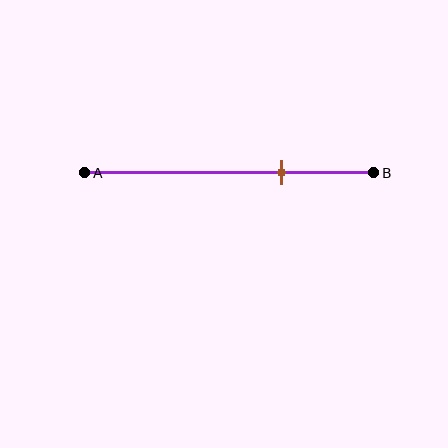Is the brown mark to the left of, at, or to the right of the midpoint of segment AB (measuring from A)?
The brown mark is to the right of the midpoint of segment AB.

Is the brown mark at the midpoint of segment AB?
No, the mark is at about 70% from A, not at the 50% midpoint.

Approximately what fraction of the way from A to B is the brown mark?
The brown mark is approximately 70% of the way from A to B.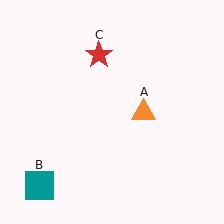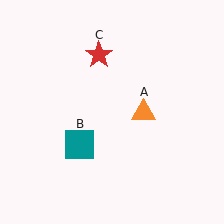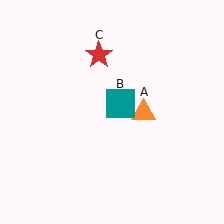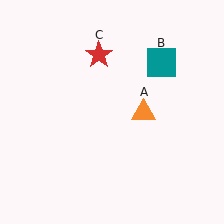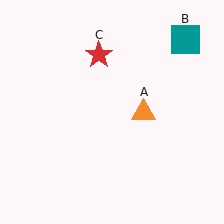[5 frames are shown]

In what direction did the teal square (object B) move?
The teal square (object B) moved up and to the right.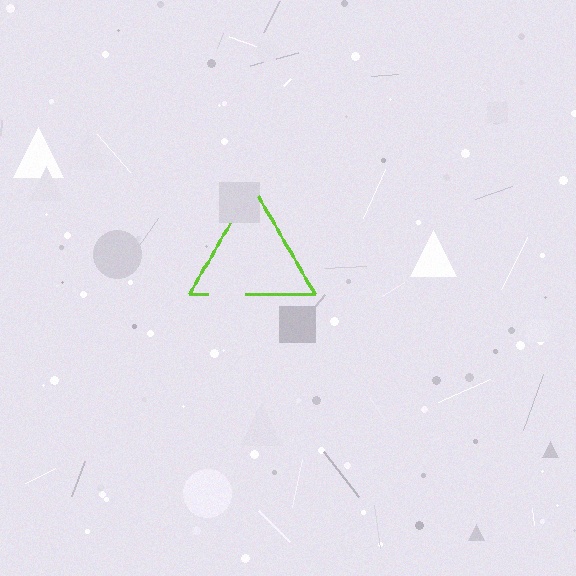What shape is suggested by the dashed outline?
The dashed outline suggests a triangle.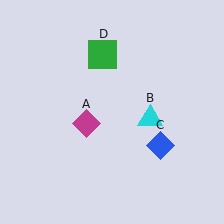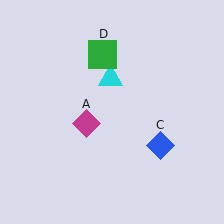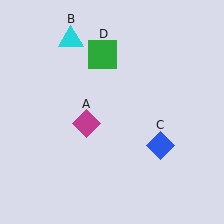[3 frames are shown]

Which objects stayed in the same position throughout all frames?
Magenta diamond (object A) and blue diamond (object C) and green square (object D) remained stationary.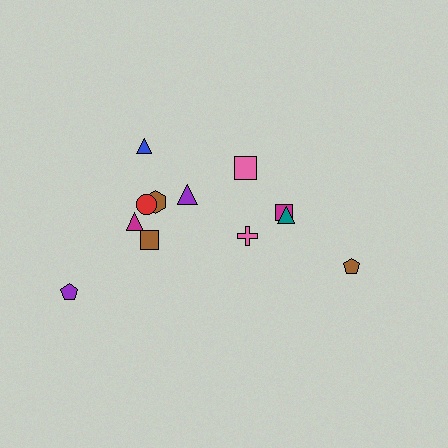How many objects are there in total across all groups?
There are 12 objects.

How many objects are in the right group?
There are 5 objects.